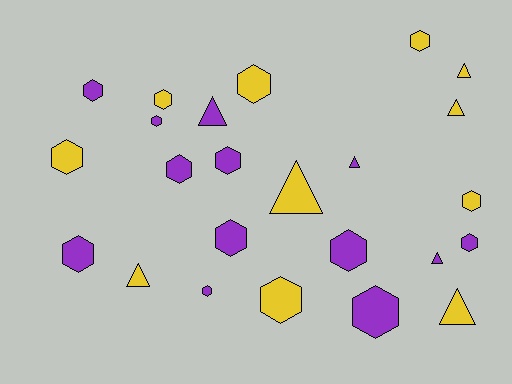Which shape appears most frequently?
Hexagon, with 16 objects.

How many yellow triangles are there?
There are 5 yellow triangles.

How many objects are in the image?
There are 24 objects.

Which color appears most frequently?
Purple, with 13 objects.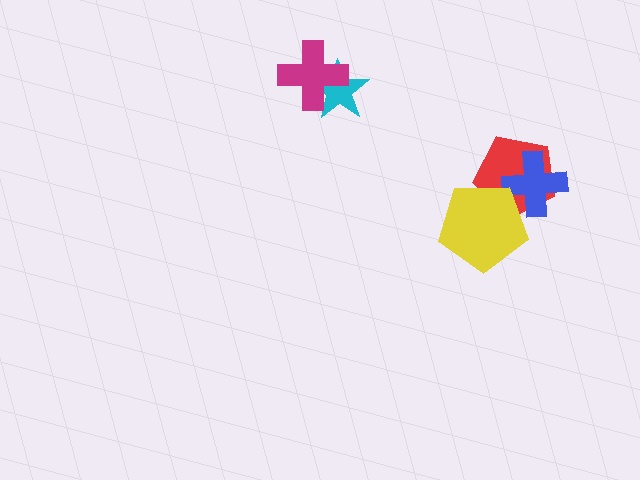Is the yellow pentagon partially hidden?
No, no other shape covers it.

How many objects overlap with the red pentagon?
2 objects overlap with the red pentagon.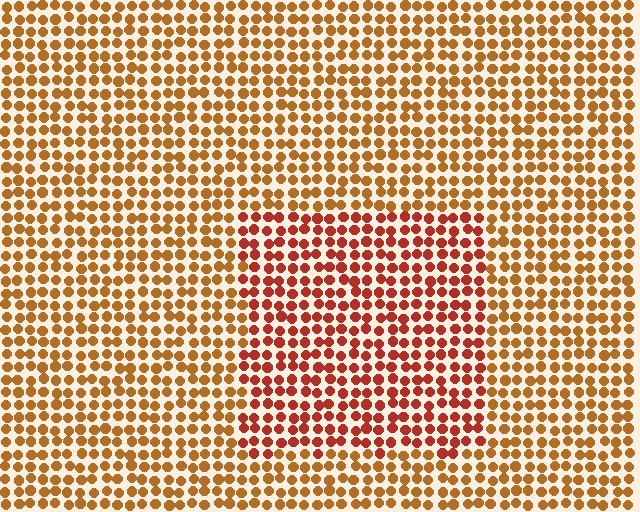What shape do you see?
I see a rectangle.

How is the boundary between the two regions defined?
The boundary is defined purely by a slight shift in hue (about 28 degrees). Spacing, size, and orientation are identical on both sides.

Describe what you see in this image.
The image is filled with small brown elements in a uniform arrangement. A rectangle-shaped region is visible where the elements are tinted to a slightly different hue, forming a subtle color boundary.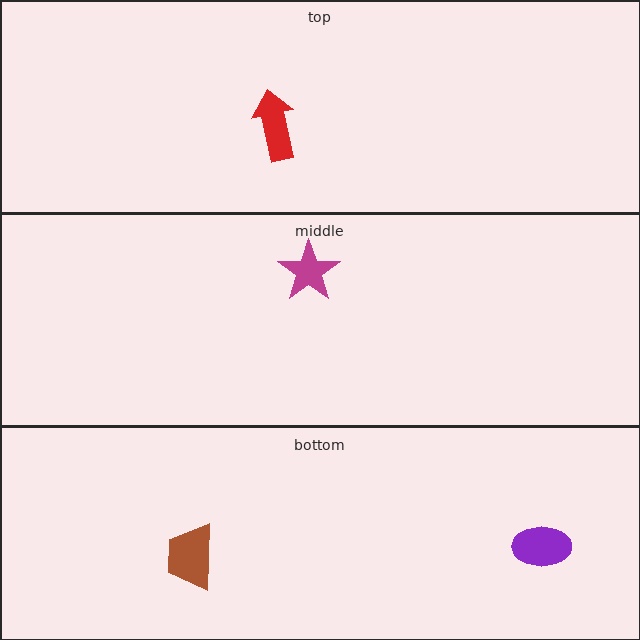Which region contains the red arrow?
The top region.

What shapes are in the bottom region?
The brown trapezoid, the purple ellipse.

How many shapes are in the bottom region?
2.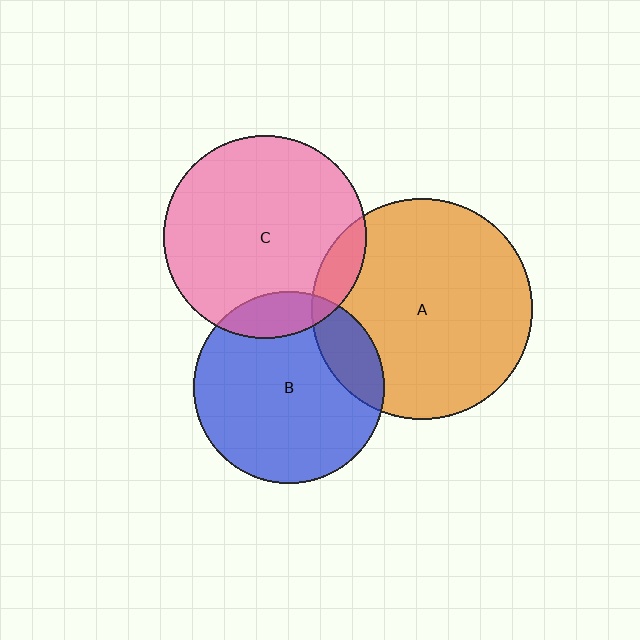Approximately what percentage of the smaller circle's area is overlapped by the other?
Approximately 15%.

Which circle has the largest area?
Circle A (orange).